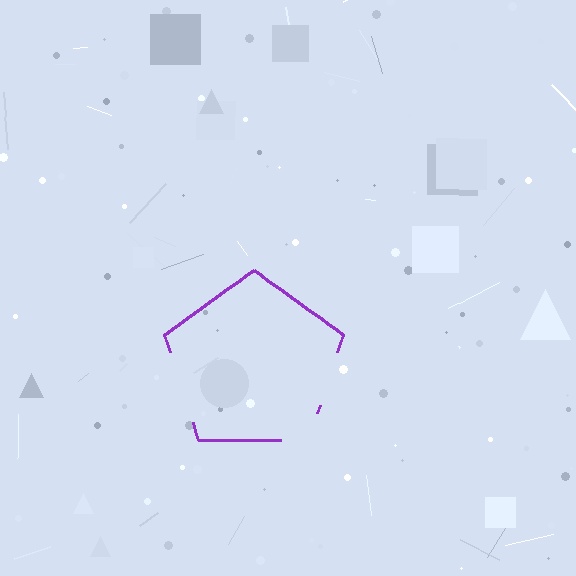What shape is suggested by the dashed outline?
The dashed outline suggests a pentagon.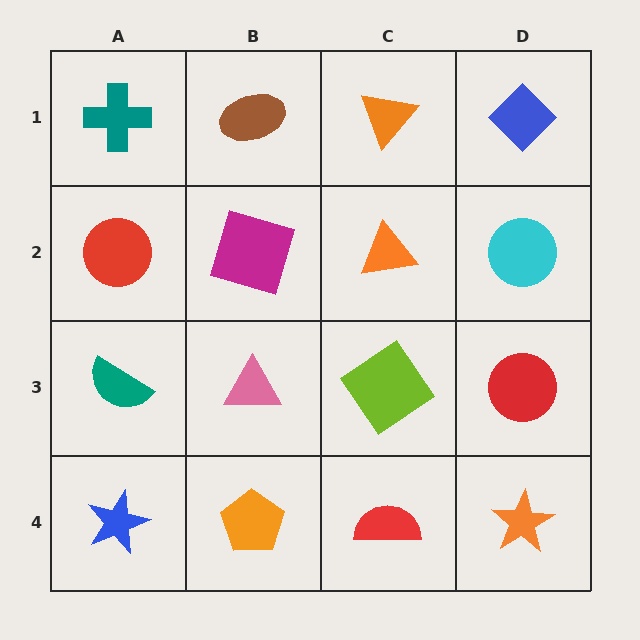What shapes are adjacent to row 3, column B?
A magenta square (row 2, column B), an orange pentagon (row 4, column B), a teal semicircle (row 3, column A), a lime diamond (row 3, column C).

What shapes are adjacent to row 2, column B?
A brown ellipse (row 1, column B), a pink triangle (row 3, column B), a red circle (row 2, column A), an orange triangle (row 2, column C).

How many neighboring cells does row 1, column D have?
2.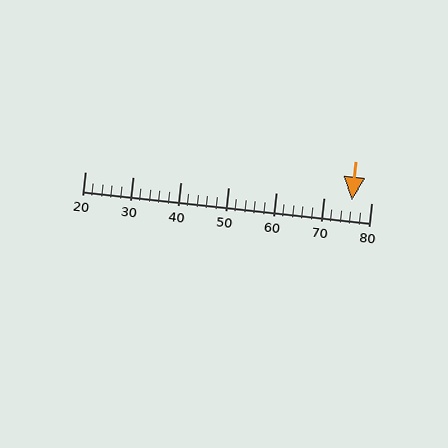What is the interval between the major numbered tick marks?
The major tick marks are spaced 10 units apart.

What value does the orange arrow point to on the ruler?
The orange arrow points to approximately 76.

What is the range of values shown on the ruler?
The ruler shows values from 20 to 80.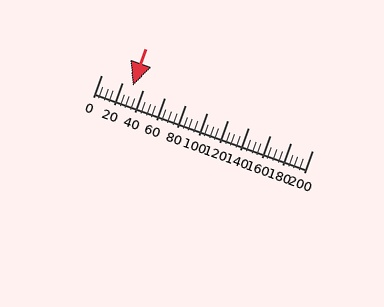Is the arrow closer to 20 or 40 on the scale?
The arrow is closer to 40.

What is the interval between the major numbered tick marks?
The major tick marks are spaced 20 units apart.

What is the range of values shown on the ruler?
The ruler shows values from 0 to 200.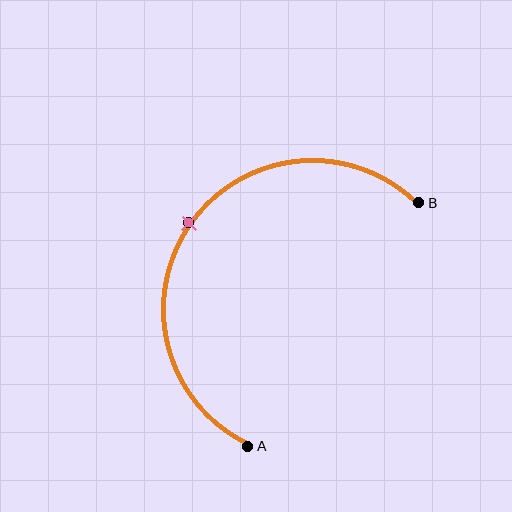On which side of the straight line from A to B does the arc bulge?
The arc bulges above and to the left of the straight line connecting A and B.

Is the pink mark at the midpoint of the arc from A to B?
Yes. The pink mark lies on the arc at equal arc-length from both A and B — it is the arc midpoint.